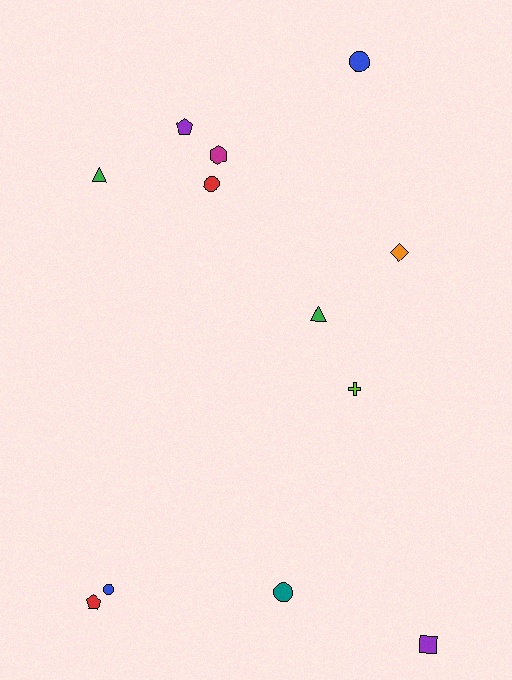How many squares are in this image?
There is 1 square.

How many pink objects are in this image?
There are no pink objects.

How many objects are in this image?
There are 12 objects.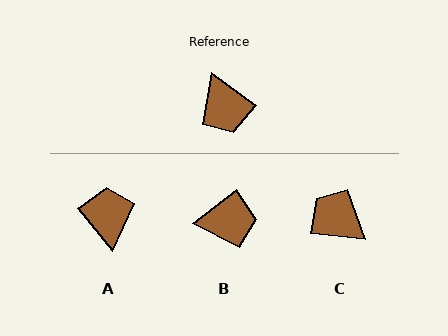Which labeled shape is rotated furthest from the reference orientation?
A, about 165 degrees away.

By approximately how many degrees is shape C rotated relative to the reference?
Approximately 150 degrees clockwise.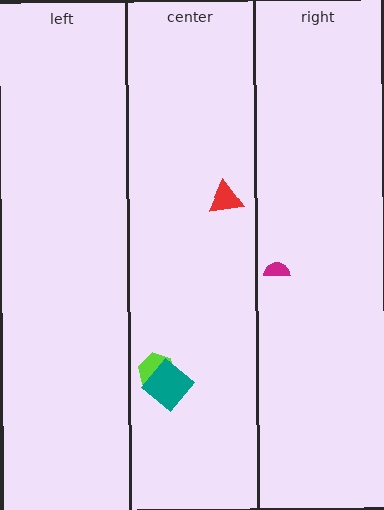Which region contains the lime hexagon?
The center region.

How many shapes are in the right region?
1.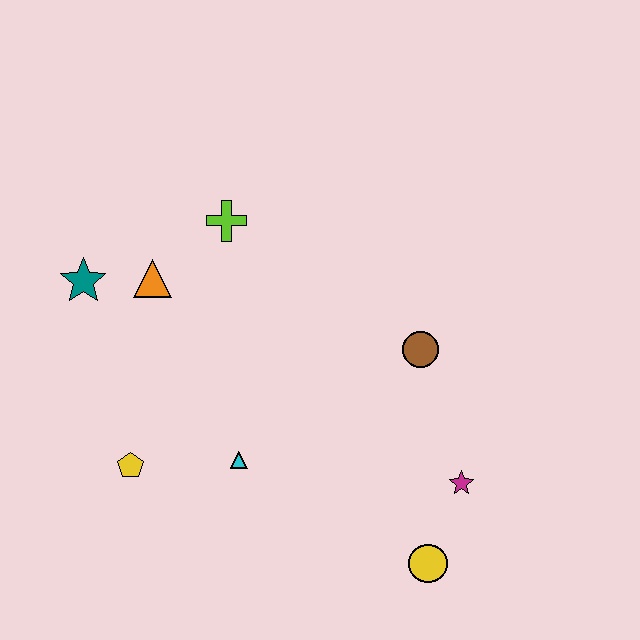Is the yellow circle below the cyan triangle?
Yes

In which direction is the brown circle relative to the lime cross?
The brown circle is to the right of the lime cross.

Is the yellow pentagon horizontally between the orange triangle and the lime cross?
No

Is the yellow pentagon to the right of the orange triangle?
No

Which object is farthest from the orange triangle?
The yellow circle is farthest from the orange triangle.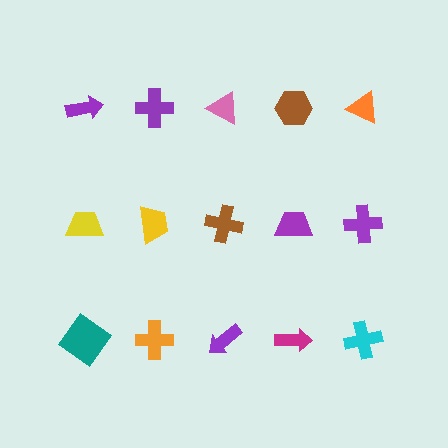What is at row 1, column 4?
A brown hexagon.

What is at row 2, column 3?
A brown cross.